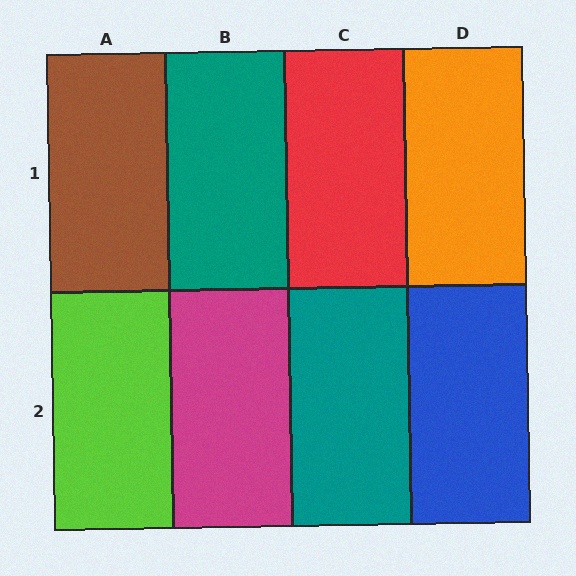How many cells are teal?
2 cells are teal.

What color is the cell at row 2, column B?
Magenta.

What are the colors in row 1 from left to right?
Brown, teal, red, orange.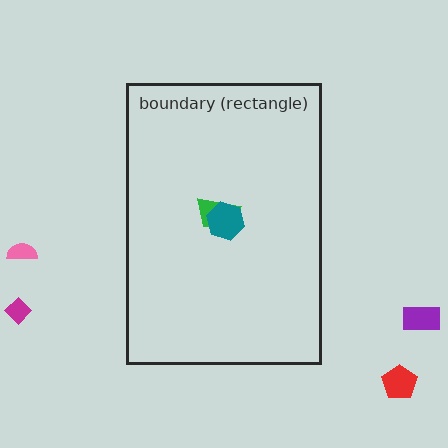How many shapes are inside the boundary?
2 inside, 4 outside.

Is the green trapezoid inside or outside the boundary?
Inside.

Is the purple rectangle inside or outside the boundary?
Outside.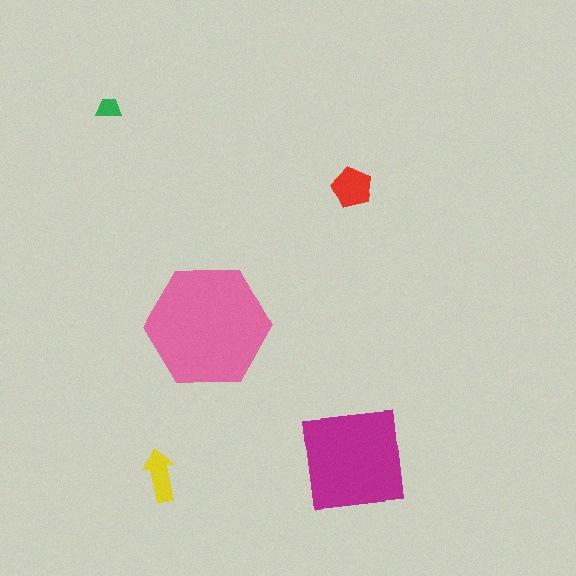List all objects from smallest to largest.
The green trapezoid, the yellow arrow, the red pentagon, the magenta square, the pink hexagon.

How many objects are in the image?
There are 5 objects in the image.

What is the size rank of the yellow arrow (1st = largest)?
4th.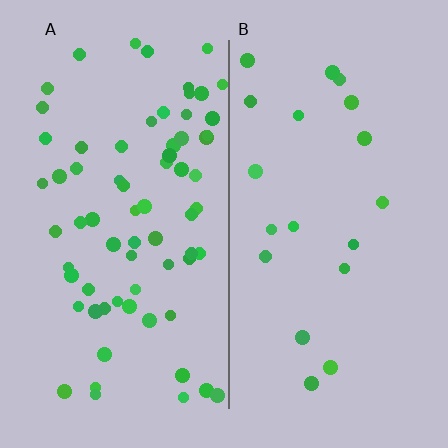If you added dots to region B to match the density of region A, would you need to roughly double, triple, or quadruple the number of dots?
Approximately quadruple.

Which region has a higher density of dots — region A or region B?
A (the left).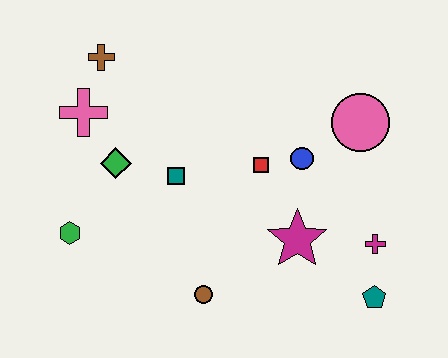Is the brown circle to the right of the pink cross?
Yes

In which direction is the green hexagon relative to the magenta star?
The green hexagon is to the left of the magenta star.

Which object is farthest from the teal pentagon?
The brown cross is farthest from the teal pentagon.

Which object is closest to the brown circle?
The magenta star is closest to the brown circle.